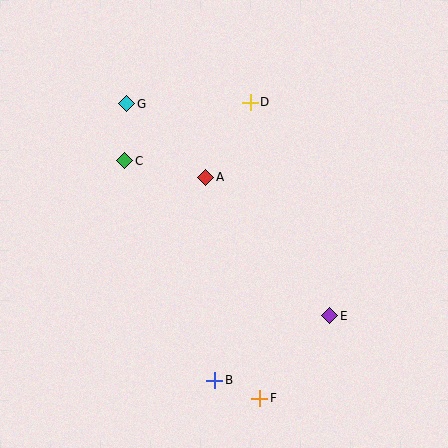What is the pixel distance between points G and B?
The distance between G and B is 290 pixels.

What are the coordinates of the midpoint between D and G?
The midpoint between D and G is at (189, 103).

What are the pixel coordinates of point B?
Point B is at (215, 380).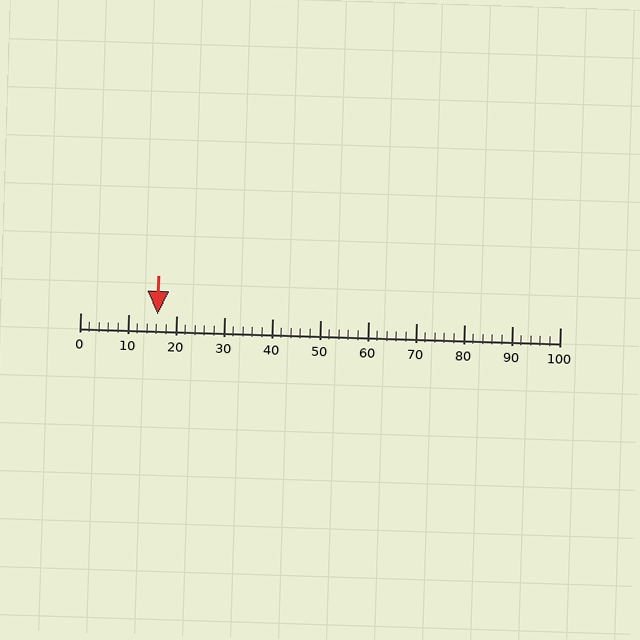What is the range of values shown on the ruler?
The ruler shows values from 0 to 100.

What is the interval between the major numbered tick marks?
The major tick marks are spaced 10 units apart.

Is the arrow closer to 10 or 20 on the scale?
The arrow is closer to 20.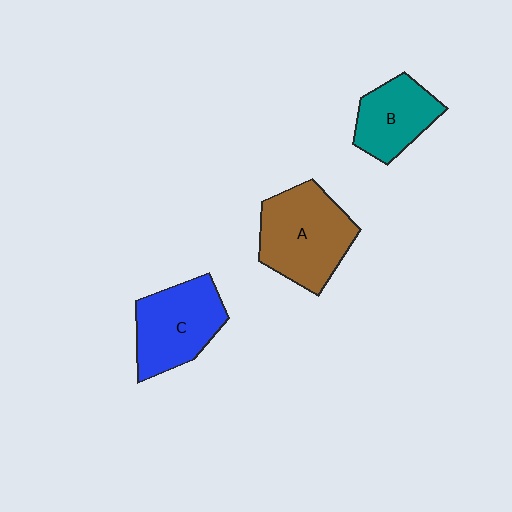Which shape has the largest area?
Shape A (brown).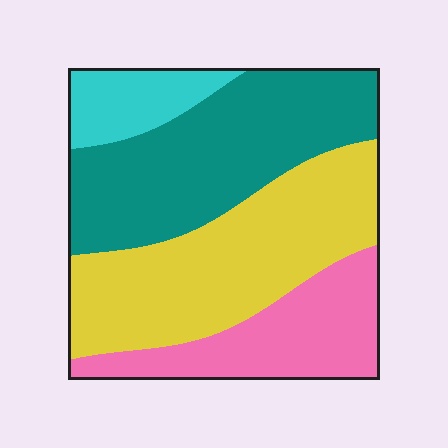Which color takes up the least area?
Cyan, at roughly 10%.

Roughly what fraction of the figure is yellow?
Yellow takes up about three eighths (3/8) of the figure.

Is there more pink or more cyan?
Pink.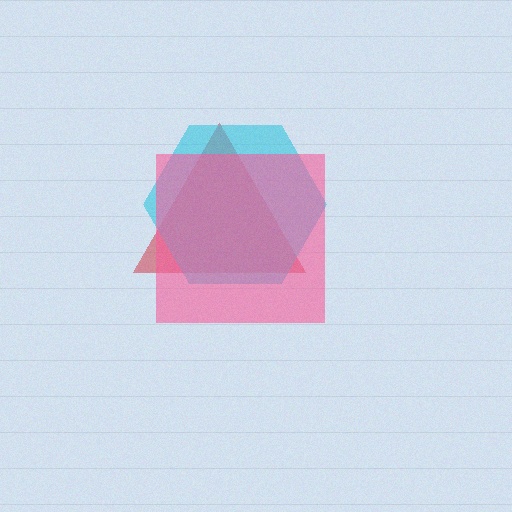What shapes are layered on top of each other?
The layered shapes are: a red triangle, a cyan hexagon, a pink square.